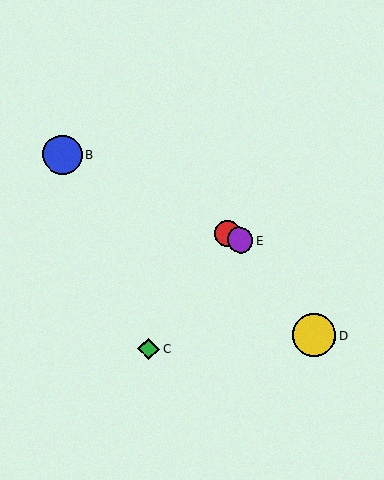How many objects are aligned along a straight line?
3 objects (A, B, E) are aligned along a straight line.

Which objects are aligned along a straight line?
Objects A, B, E are aligned along a straight line.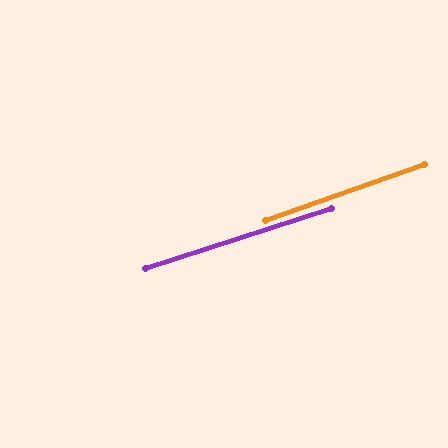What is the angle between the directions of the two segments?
Approximately 1 degree.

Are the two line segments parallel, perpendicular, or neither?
Parallel — their directions differ by only 1.3°.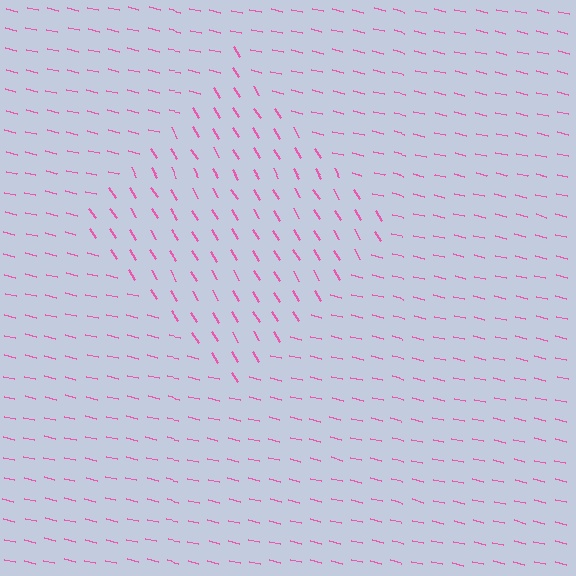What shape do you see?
I see a diamond.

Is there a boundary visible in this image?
Yes, there is a texture boundary formed by a change in line orientation.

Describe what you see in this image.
The image is filled with small pink line segments. A diamond region in the image has lines oriented differently from the surrounding lines, creating a visible texture boundary.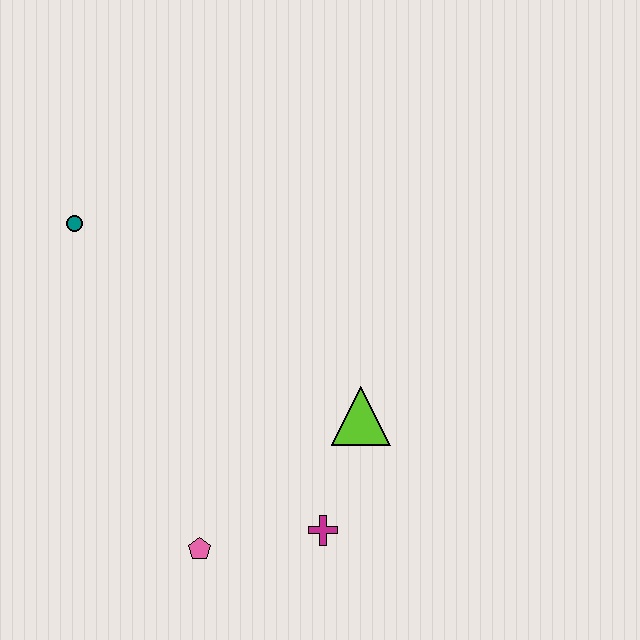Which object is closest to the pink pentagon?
The magenta cross is closest to the pink pentagon.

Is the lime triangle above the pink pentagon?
Yes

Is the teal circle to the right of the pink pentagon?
No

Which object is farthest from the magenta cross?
The teal circle is farthest from the magenta cross.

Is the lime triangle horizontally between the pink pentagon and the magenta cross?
No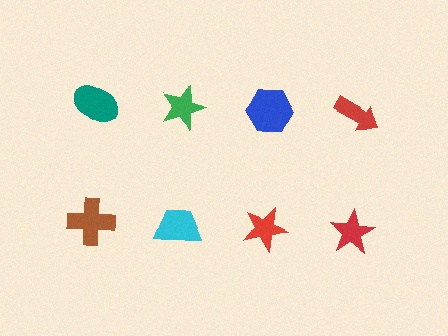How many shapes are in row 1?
4 shapes.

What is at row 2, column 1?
A brown cross.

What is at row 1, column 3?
A blue hexagon.